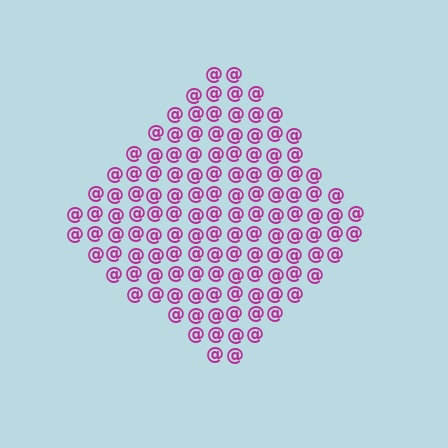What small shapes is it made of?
It is made of small at signs.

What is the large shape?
The large shape is a diamond.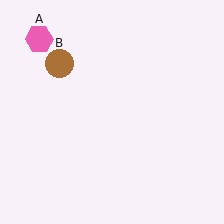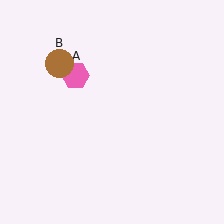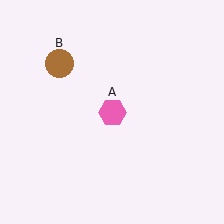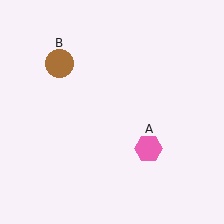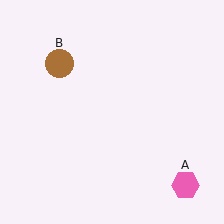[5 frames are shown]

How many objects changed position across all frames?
1 object changed position: pink hexagon (object A).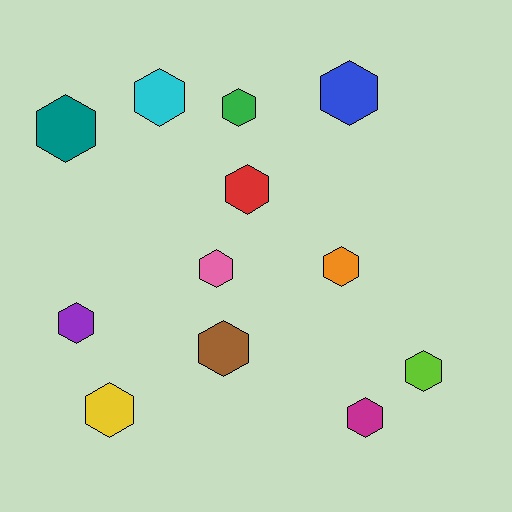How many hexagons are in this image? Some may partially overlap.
There are 12 hexagons.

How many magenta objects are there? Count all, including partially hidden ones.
There is 1 magenta object.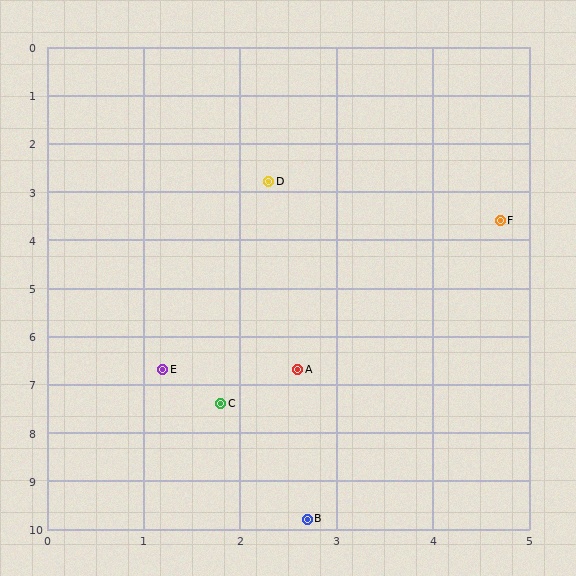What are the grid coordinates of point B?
Point B is at approximately (2.7, 9.8).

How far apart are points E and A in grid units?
Points E and A are about 1.4 grid units apart.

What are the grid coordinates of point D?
Point D is at approximately (2.3, 2.8).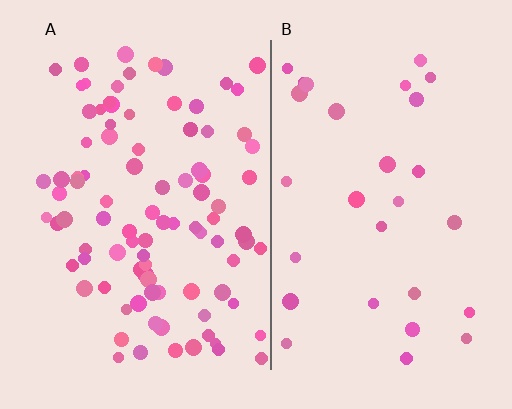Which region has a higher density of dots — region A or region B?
A (the left).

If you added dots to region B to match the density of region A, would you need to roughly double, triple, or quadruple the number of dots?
Approximately triple.